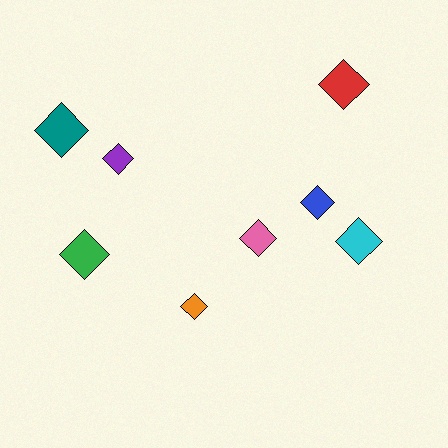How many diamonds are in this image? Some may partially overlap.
There are 8 diamonds.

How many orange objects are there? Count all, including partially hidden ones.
There is 1 orange object.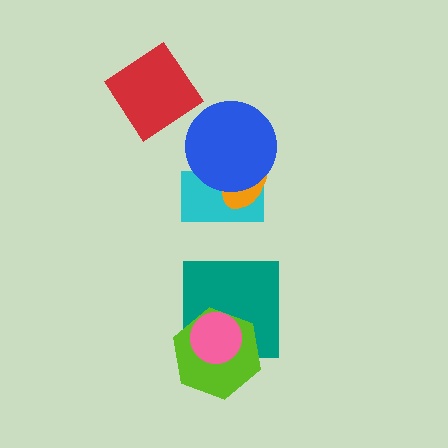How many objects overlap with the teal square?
2 objects overlap with the teal square.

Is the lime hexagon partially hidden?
Yes, it is partially covered by another shape.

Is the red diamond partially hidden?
No, no other shape covers it.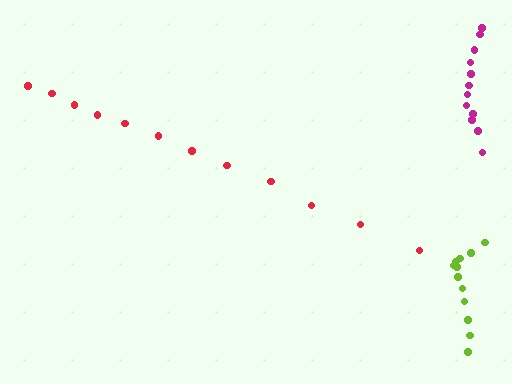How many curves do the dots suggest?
There are 3 distinct paths.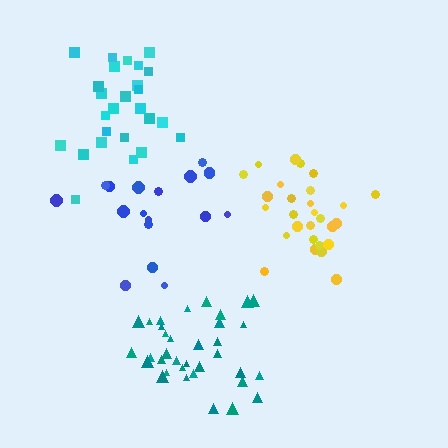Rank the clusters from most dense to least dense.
yellow, teal, cyan, blue.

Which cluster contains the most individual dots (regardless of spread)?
Teal (35).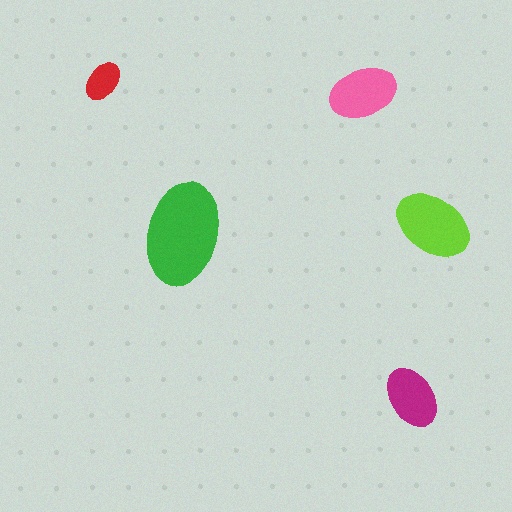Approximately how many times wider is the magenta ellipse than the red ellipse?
About 1.5 times wider.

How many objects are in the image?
There are 5 objects in the image.